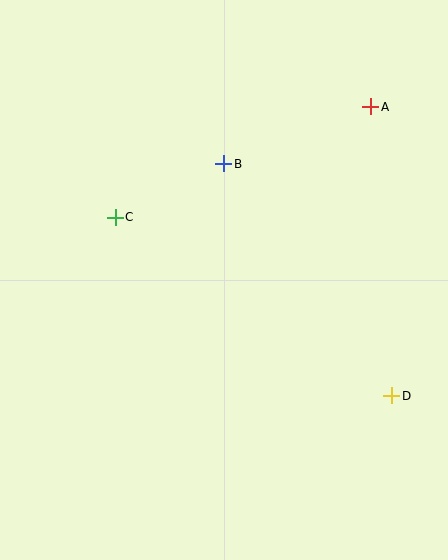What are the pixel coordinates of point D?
Point D is at (392, 396).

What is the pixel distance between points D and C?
The distance between D and C is 329 pixels.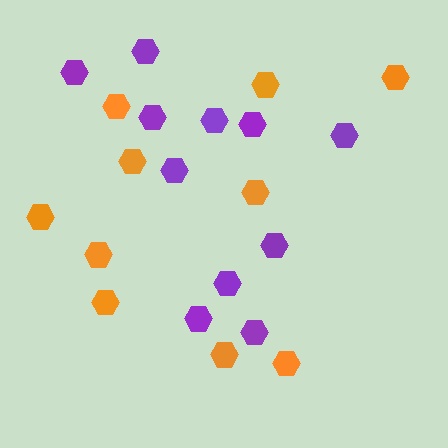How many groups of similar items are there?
There are 2 groups: one group of orange hexagons (10) and one group of purple hexagons (11).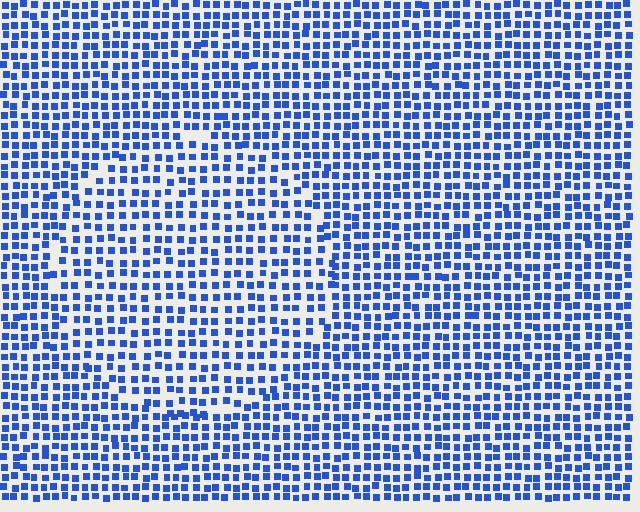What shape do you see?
I see a circle.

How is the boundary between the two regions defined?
The boundary is defined by a change in element density (approximately 1.3x ratio). All elements are the same color, size, and shape.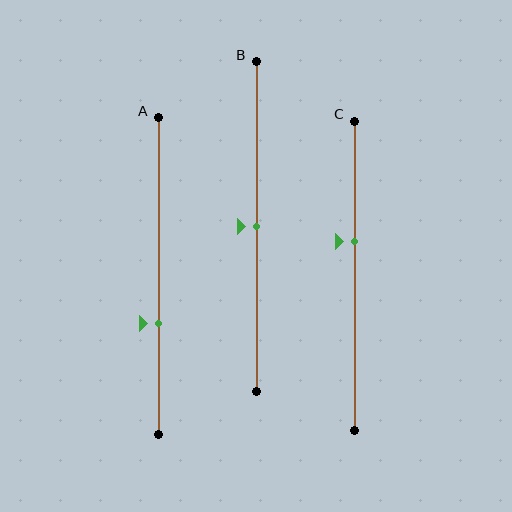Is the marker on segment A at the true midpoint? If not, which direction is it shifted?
No, the marker on segment A is shifted downward by about 15% of the segment length.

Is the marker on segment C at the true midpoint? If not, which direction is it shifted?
No, the marker on segment C is shifted upward by about 11% of the segment length.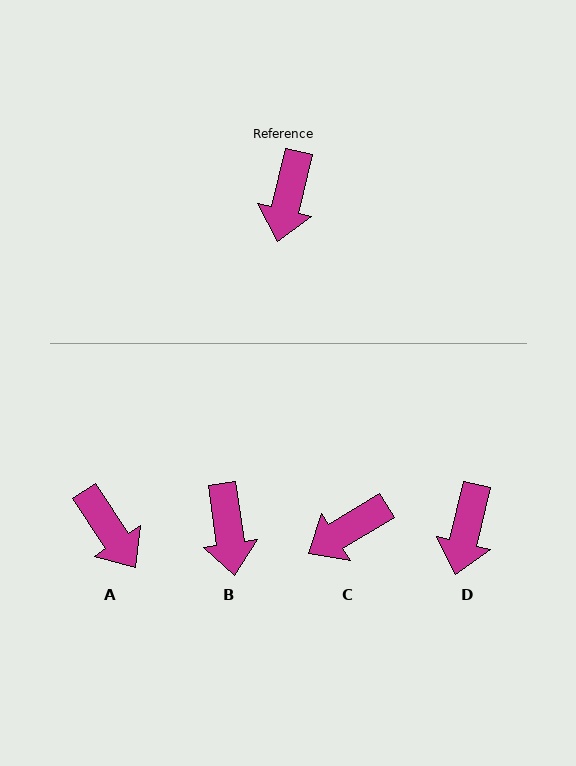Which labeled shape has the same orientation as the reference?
D.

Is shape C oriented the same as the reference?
No, it is off by about 45 degrees.